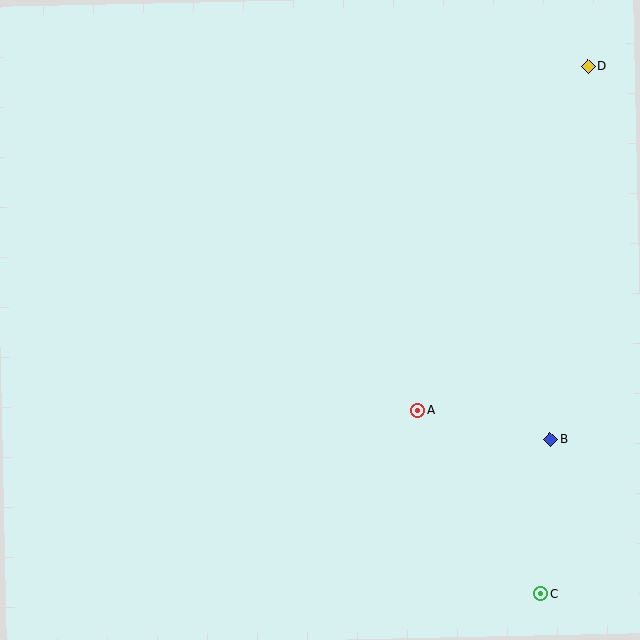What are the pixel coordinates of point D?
Point D is at (588, 66).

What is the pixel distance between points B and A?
The distance between B and A is 136 pixels.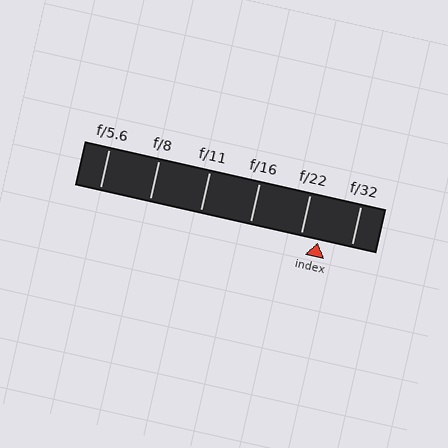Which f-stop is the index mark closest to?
The index mark is closest to f/22.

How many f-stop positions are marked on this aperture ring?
There are 6 f-stop positions marked.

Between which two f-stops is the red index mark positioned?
The index mark is between f/22 and f/32.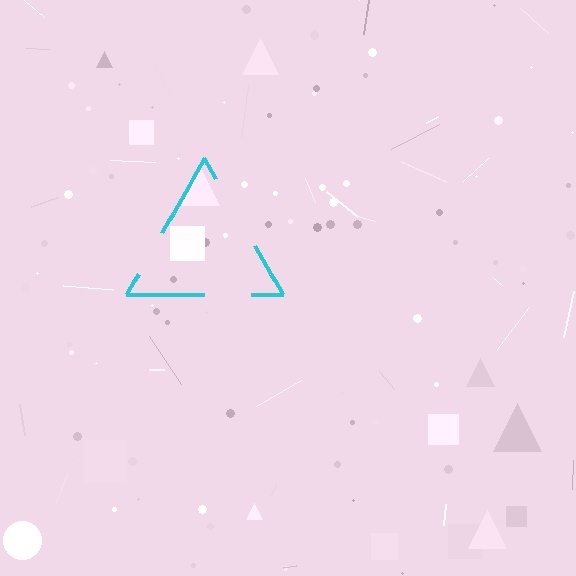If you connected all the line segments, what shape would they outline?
They would outline a triangle.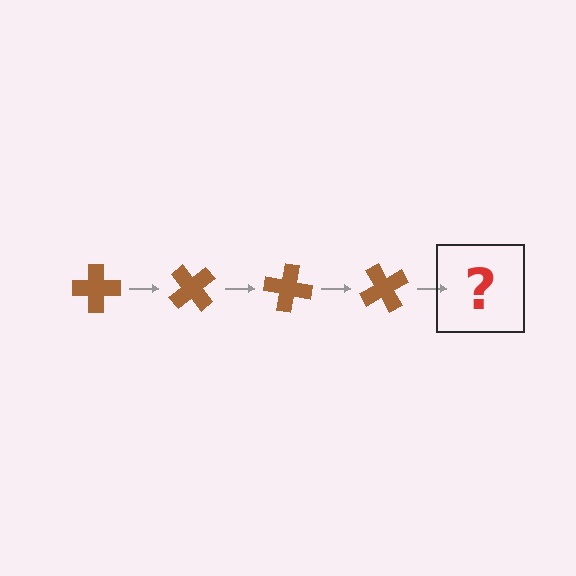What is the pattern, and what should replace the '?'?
The pattern is that the cross rotates 50 degrees each step. The '?' should be a brown cross rotated 200 degrees.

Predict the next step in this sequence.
The next step is a brown cross rotated 200 degrees.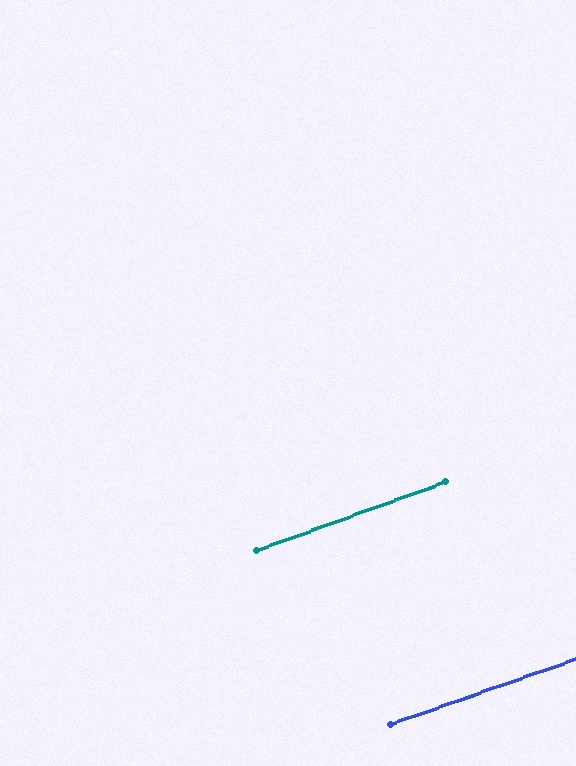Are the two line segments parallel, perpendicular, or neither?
Parallel — their directions differ by only 0.5°.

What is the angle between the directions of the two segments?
Approximately 1 degree.